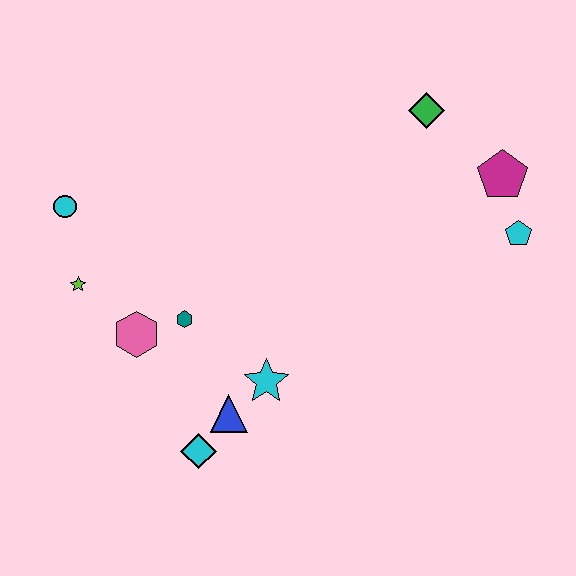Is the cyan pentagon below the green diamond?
Yes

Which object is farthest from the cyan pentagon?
The cyan circle is farthest from the cyan pentagon.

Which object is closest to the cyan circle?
The lime star is closest to the cyan circle.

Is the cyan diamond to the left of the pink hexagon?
No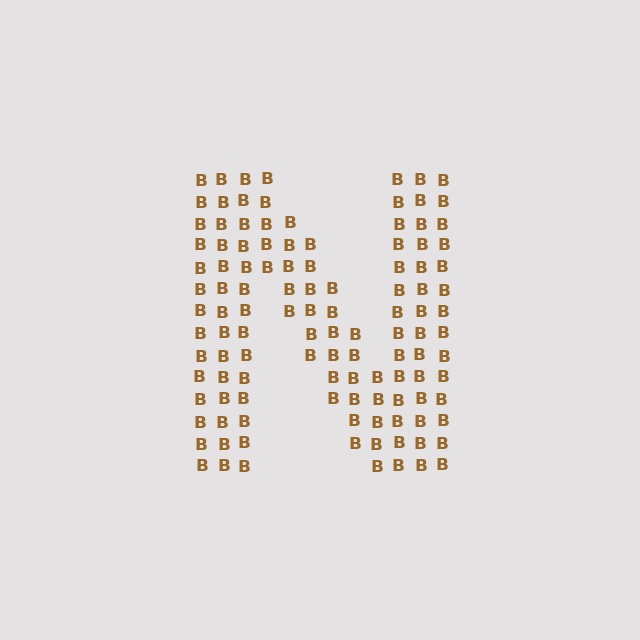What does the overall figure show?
The overall figure shows the letter N.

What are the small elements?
The small elements are letter B's.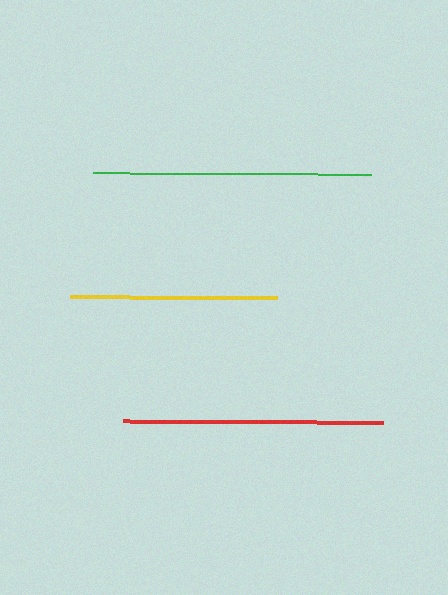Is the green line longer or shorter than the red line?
The green line is longer than the red line.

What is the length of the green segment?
The green segment is approximately 278 pixels long.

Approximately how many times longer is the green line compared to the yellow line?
The green line is approximately 1.3 times the length of the yellow line.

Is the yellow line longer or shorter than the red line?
The red line is longer than the yellow line.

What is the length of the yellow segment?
The yellow segment is approximately 207 pixels long.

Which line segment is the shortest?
The yellow line is the shortest at approximately 207 pixels.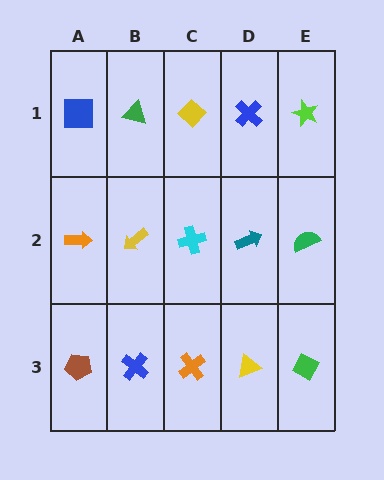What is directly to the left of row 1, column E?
A blue cross.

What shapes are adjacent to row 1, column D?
A teal arrow (row 2, column D), a yellow diamond (row 1, column C), a lime star (row 1, column E).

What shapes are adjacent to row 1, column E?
A green semicircle (row 2, column E), a blue cross (row 1, column D).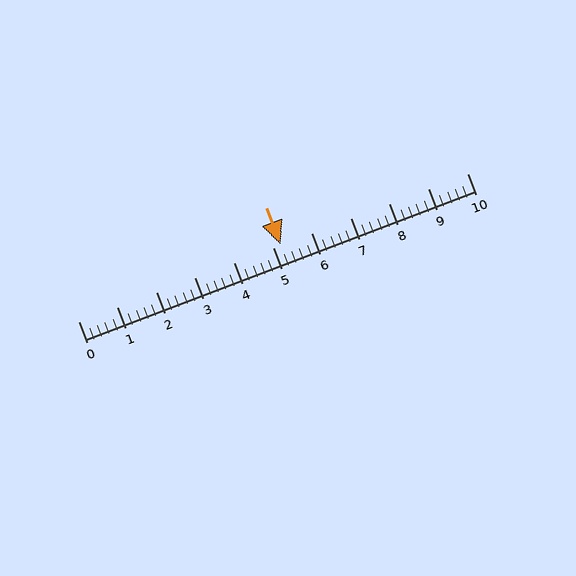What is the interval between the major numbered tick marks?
The major tick marks are spaced 1 units apart.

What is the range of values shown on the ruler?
The ruler shows values from 0 to 10.